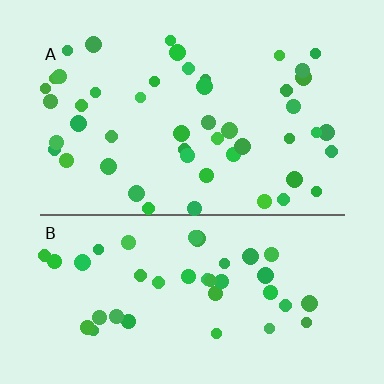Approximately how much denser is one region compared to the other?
Approximately 1.2× — region A over region B.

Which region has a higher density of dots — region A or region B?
A (the top).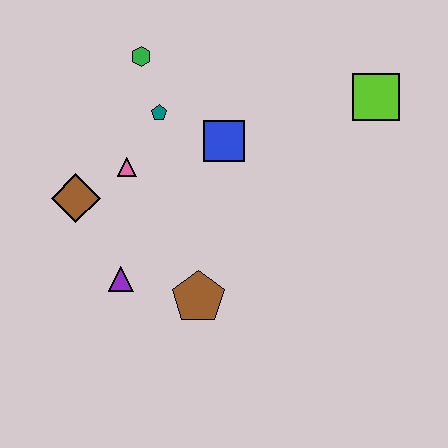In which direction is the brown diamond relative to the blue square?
The brown diamond is to the left of the blue square.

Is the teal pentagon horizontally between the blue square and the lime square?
No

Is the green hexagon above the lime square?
Yes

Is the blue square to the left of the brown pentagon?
No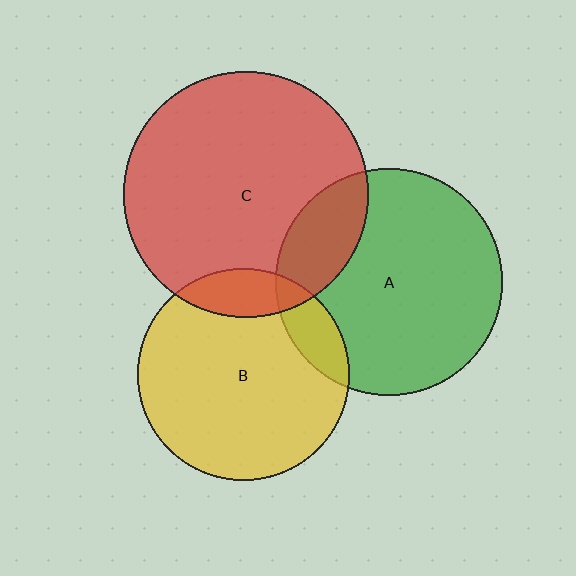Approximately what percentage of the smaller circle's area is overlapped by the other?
Approximately 20%.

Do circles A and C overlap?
Yes.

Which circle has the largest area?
Circle C (red).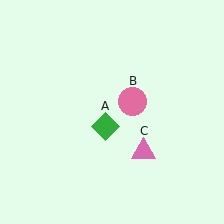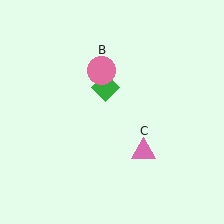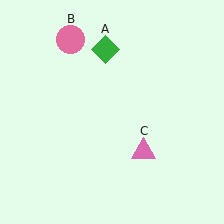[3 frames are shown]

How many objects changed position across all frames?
2 objects changed position: green diamond (object A), pink circle (object B).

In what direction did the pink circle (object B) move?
The pink circle (object B) moved up and to the left.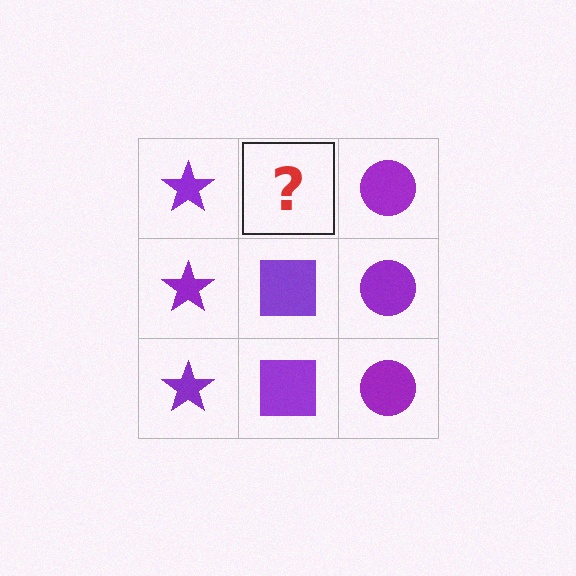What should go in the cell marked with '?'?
The missing cell should contain a purple square.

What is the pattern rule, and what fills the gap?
The rule is that each column has a consistent shape. The gap should be filled with a purple square.